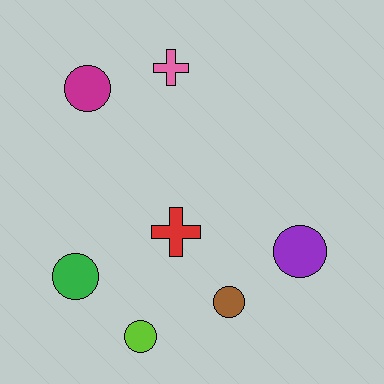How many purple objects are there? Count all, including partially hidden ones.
There is 1 purple object.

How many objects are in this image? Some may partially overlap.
There are 7 objects.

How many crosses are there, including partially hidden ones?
There are 2 crosses.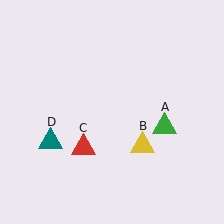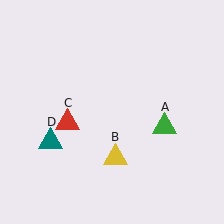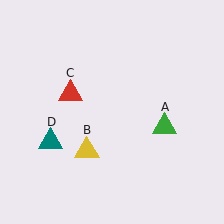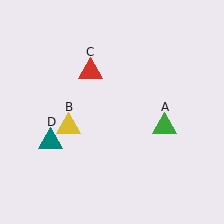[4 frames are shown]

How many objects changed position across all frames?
2 objects changed position: yellow triangle (object B), red triangle (object C).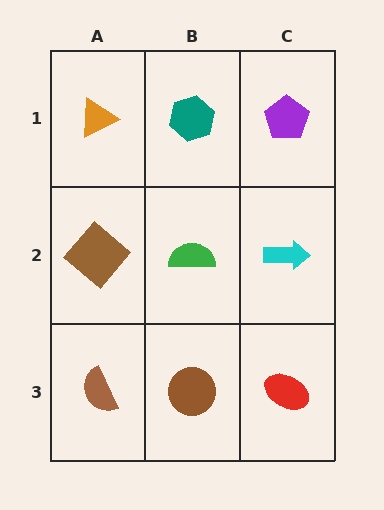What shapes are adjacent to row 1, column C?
A cyan arrow (row 2, column C), a teal hexagon (row 1, column B).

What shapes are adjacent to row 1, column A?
A brown diamond (row 2, column A), a teal hexagon (row 1, column B).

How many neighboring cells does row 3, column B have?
3.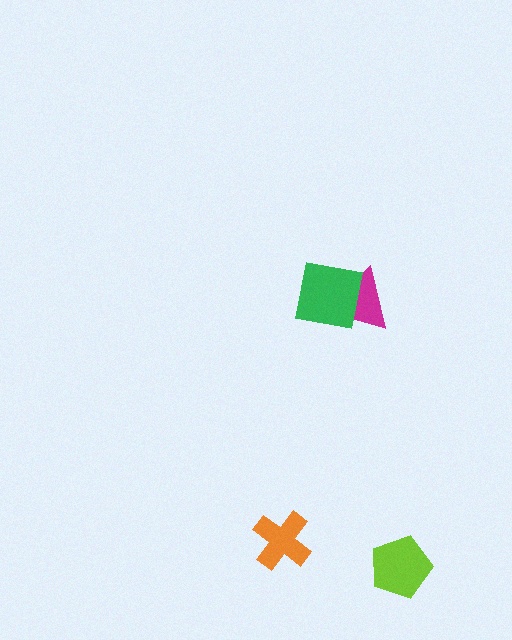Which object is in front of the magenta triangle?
The green square is in front of the magenta triangle.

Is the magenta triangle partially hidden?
Yes, it is partially covered by another shape.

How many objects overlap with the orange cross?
0 objects overlap with the orange cross.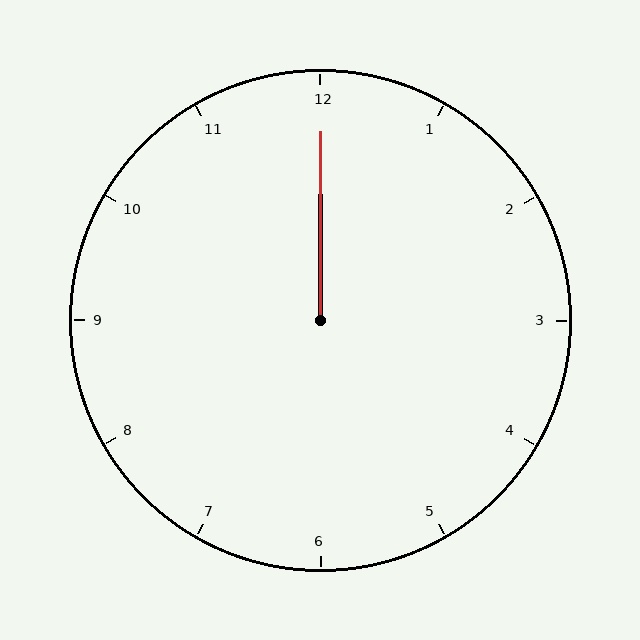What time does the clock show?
12:00.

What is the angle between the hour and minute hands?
Approximately 0 degrees.